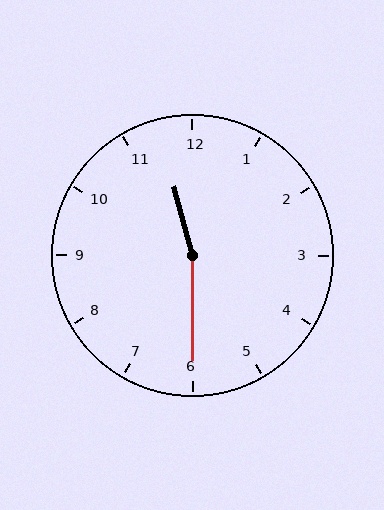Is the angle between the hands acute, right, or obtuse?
It is obtuse.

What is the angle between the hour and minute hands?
Approximately 165 degrees.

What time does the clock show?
11:30.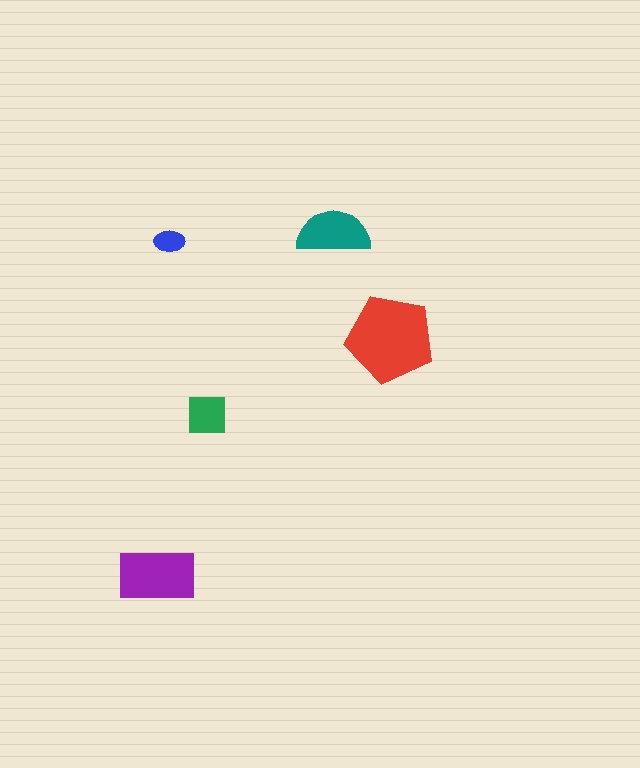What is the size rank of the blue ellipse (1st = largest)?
5th.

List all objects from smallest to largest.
The blue ellipse, the green square, the teal semicircle, the purple rectangle, the red pentagon.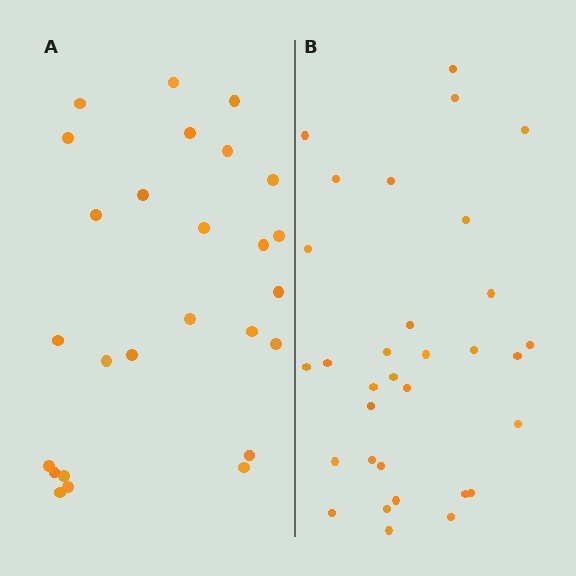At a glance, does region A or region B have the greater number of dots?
Region B (the right region) has more dots.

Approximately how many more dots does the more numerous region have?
Region B has about 6 more dots than region A.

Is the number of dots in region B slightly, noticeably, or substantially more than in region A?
Region B has only slightly more — the two regions are fairly close. The ratio is roughly 1.2 to 1.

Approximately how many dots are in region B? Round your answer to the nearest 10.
About 30 dots. (The exact count is 32, which rounds to 30.)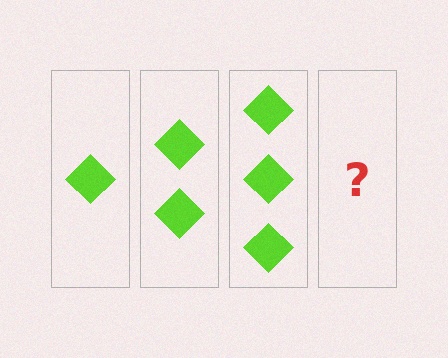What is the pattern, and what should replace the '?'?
The pattern is that each step adds one more diamond. The '?' should be 4 diamonds.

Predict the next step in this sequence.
The next step is 4 diamonds.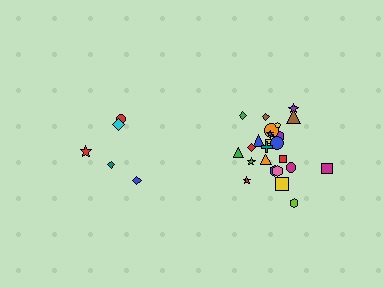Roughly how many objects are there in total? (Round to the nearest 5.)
Roughly 30 objects in total.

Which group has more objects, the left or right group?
The right group.